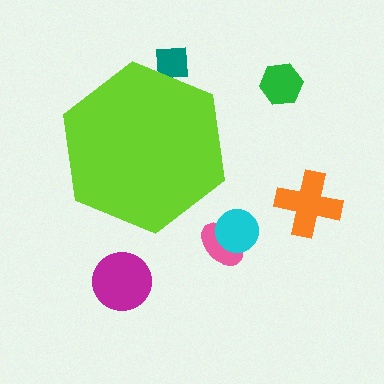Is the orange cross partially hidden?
No, the orange cross is fully visible.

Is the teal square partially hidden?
Yes, the teal square is partially hidden behind the lime hexagon.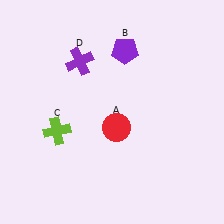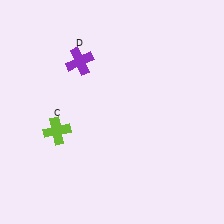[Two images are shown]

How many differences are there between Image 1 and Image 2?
There are 2 differences between the two images.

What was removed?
The red circle (A), the purple pentagon (B) were removed in Image 2.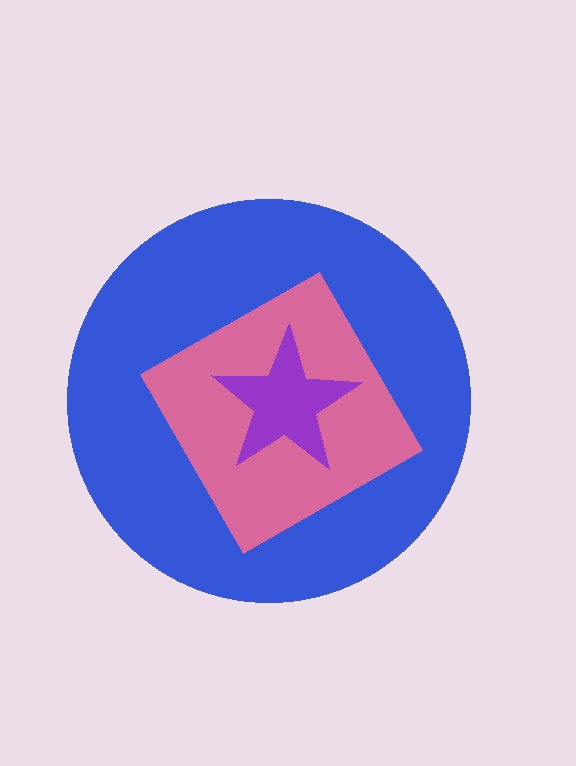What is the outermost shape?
The blue circle.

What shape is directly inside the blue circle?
The pink square.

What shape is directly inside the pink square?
The purple star.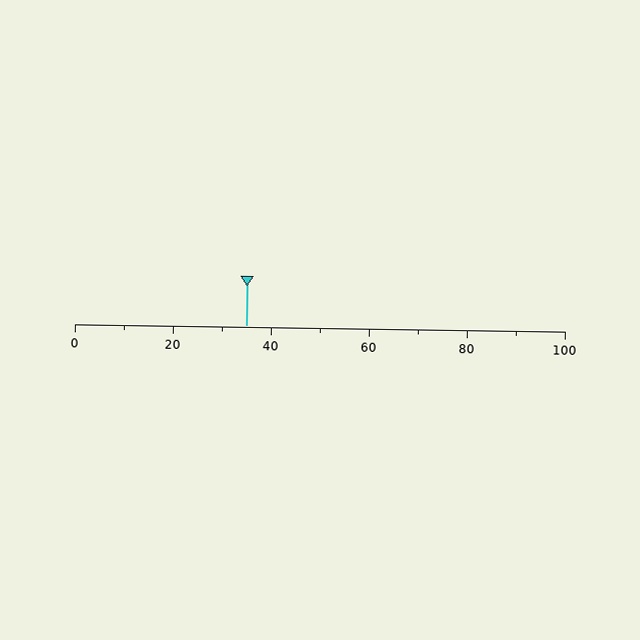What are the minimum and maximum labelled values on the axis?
The axis runs from 0 to 100.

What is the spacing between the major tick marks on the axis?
The major ticks are spaced 20 apart.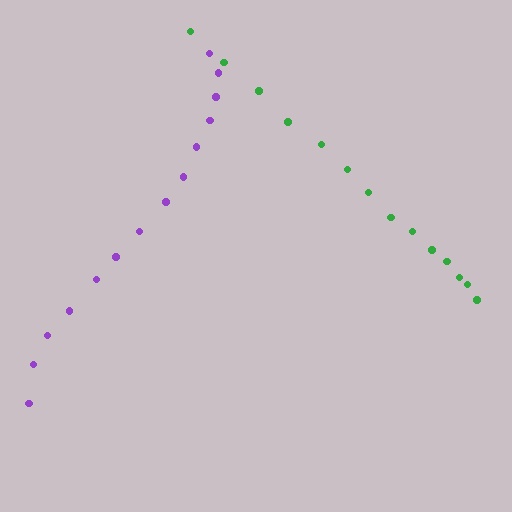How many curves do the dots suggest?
There are 2 distinct paths.